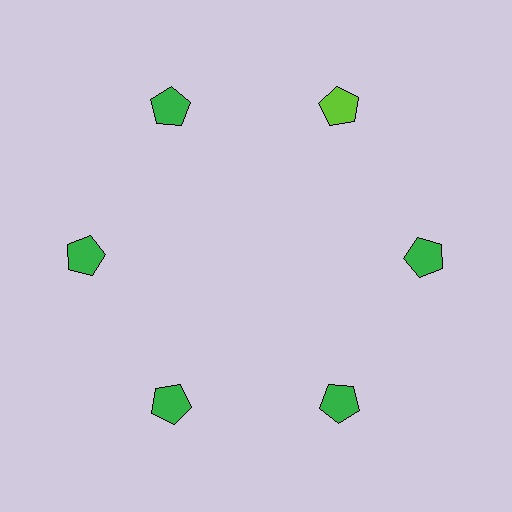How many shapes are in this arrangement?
There are 6 shapes arranged in a ring pattern.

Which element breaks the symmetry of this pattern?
The lime pentagon at roughly the 1 o'clock position breaks the symmetry. All other shapes are green pentagons.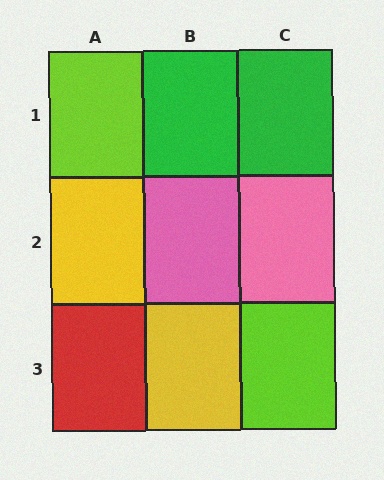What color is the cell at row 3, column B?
Yellow.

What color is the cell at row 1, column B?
Green.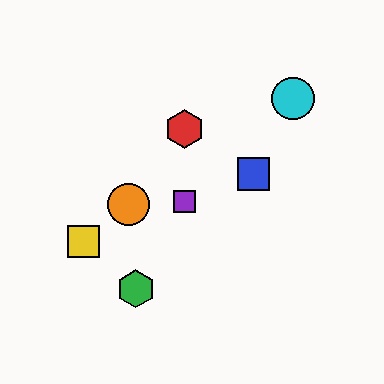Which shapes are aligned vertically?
The red hexagon, the purple square are aligned vertically.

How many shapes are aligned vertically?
2 shapes (the red hexagon, the purple square) are aligned vertically.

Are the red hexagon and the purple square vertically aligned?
Yes, both are at x≈184.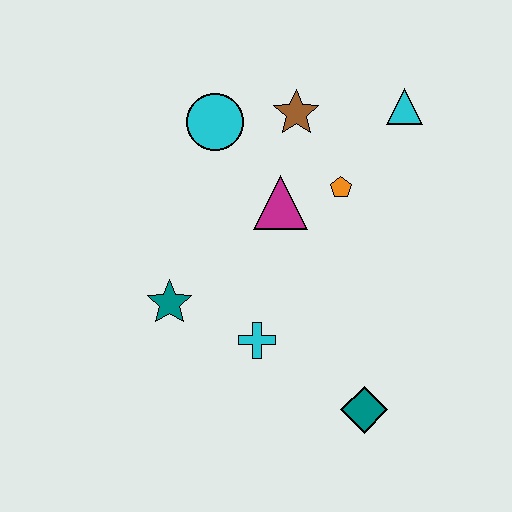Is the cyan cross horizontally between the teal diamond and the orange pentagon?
No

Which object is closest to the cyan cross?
The teal star is closest to the cyan cross.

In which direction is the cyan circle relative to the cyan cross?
The cyan circle is above the cyan cross.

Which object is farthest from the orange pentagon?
The teal diamond is farthest from the orange pentagon.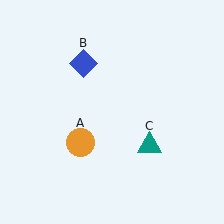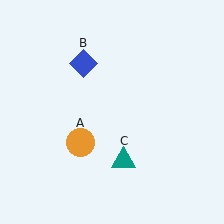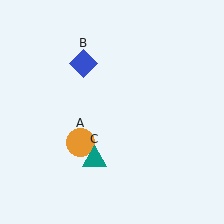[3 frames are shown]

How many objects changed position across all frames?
1 object changed position: teal triangle (object C).